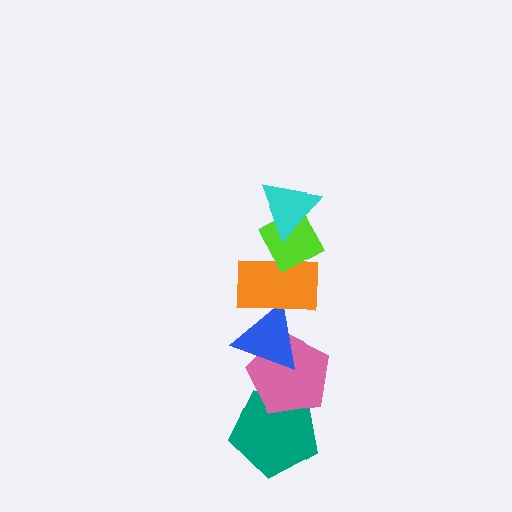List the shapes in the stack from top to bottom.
From top to bottom: the cyan triangle, the lime diamond, the orange rectangle, the blue triangle, the pink pentagon, the teal pentagon.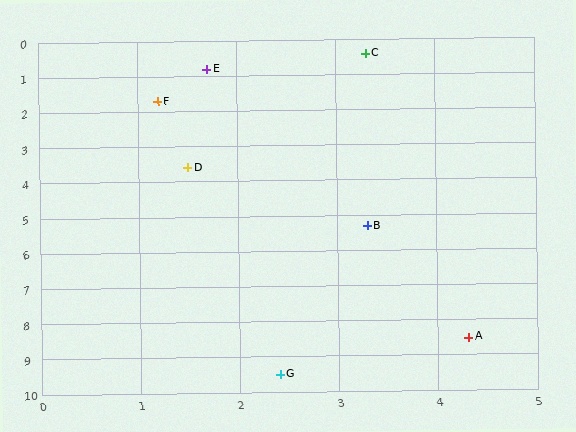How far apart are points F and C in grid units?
Points F and C are about 2.5 grid units apart.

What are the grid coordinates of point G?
Point G is at approximately (2.4, 9.5).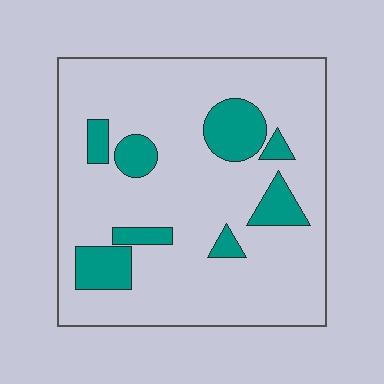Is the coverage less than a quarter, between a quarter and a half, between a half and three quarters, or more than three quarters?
Less than a quarter.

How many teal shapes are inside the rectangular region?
8.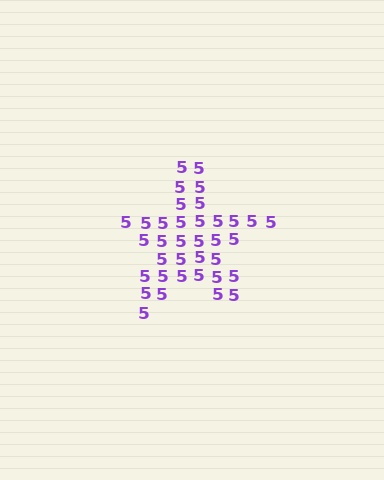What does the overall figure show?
The overall figure shows a star.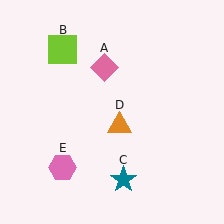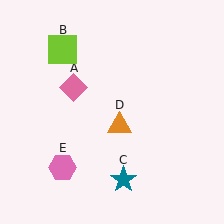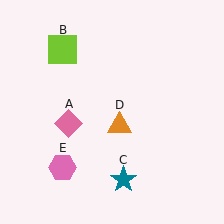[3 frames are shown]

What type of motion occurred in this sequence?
The pink diamond (object A) rotated counterclockwise around the center of the scene.